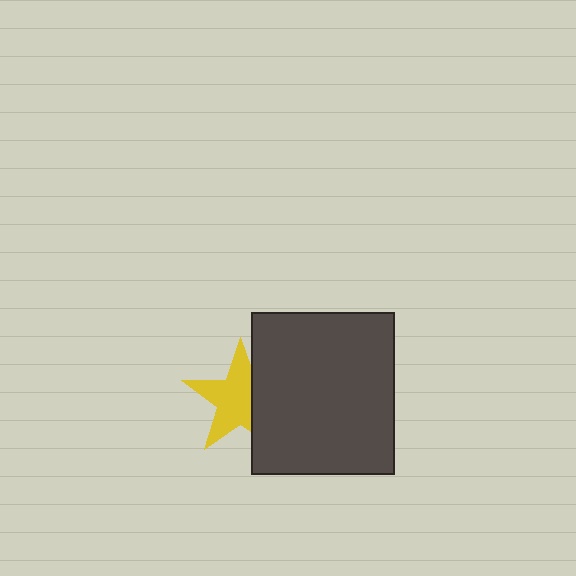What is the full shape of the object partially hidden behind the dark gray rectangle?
The partially hidden object is a yellow star.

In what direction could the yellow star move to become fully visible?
The yellow star could move left. That would shift it out from behind the dark gray rectangle entirely.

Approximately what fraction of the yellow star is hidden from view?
Roughly 33% of the yellow star is hidden behind the dark gray rectangle.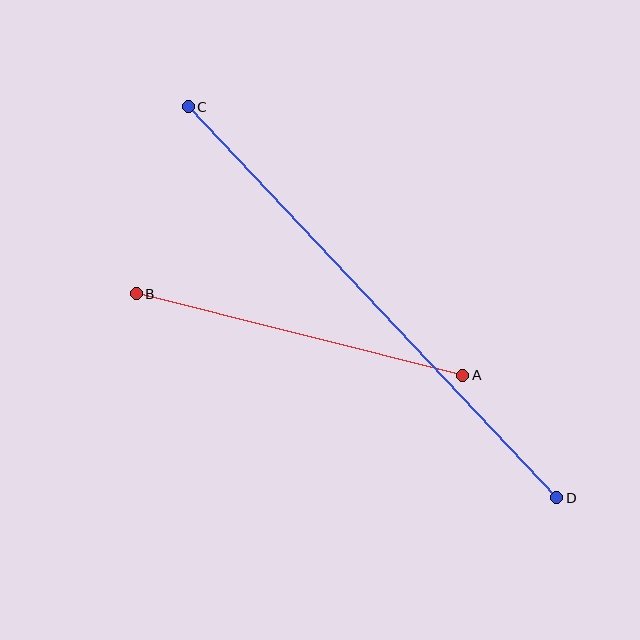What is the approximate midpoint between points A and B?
The midpoint is at approximately (300, 334) pixels.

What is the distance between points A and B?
The distance is approximately 336 pixels.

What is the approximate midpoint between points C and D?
The midpoint is at approximately (372, 302) pixels.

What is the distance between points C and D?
The distance is approximately 537 pixels.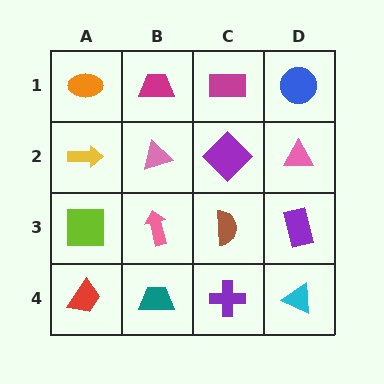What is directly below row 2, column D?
A purple rectangle.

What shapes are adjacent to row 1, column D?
A pink triangle (row 2, column D), a magenta rectangle (row 1, column C).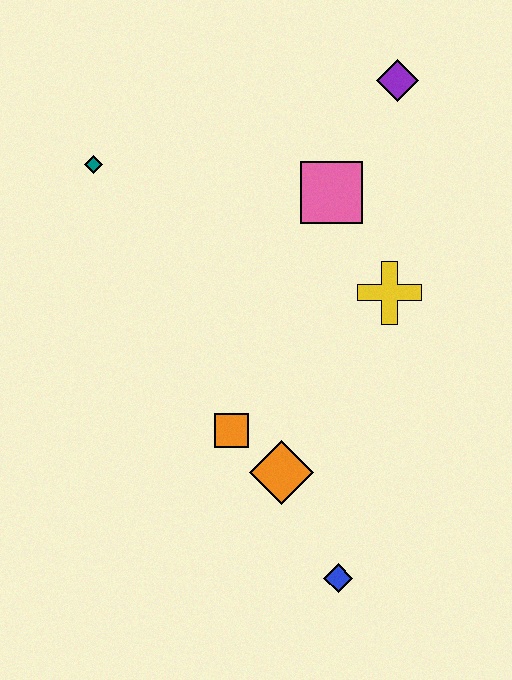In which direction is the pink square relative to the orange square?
The pink square is above the orange square.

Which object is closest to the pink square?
The yellow cross is closest to the pink square.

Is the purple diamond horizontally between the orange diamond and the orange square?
No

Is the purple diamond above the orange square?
Yes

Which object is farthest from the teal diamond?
The blue diamond is farthest from the teal diamond.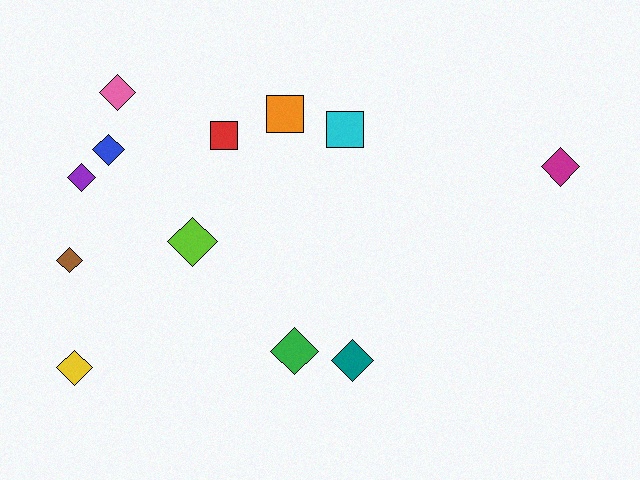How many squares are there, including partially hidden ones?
There are 3 squares.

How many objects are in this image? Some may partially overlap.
There are 12 objects.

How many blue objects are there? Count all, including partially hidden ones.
There is 1 blue object.